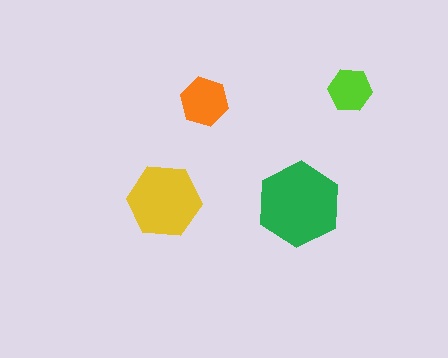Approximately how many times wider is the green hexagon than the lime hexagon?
About 2 times wider.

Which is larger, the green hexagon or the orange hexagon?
The green one.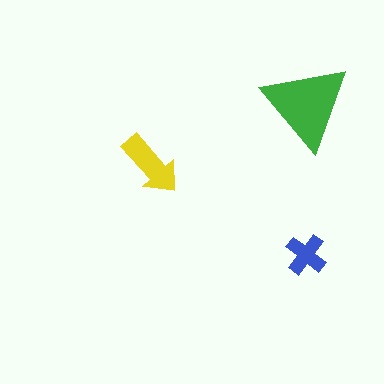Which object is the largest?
The green triangle.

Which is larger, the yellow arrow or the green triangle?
The green triangle.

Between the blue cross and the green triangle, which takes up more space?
The green triangle.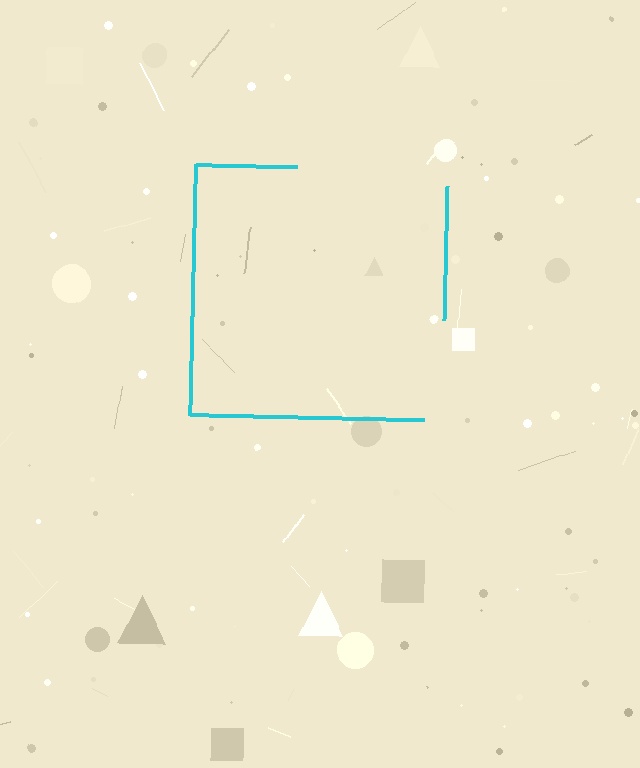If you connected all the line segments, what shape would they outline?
They would outline a square.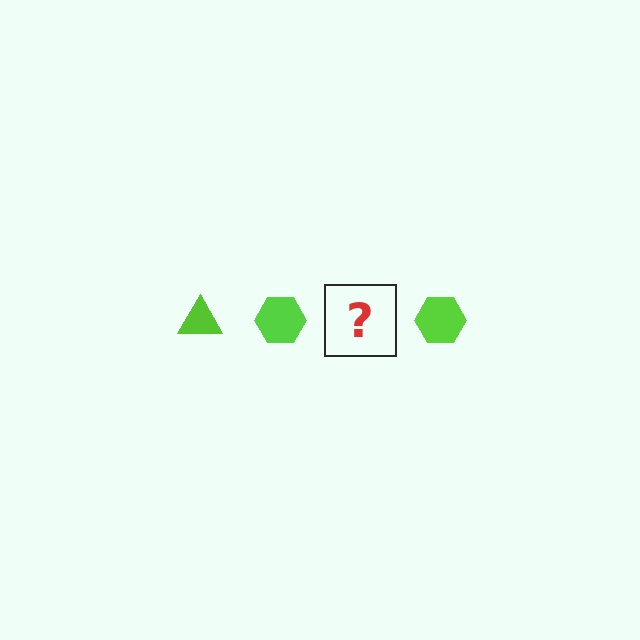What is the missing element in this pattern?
The missing element is a lime triangle.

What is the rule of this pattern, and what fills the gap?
The rule is that the pattern cycles through triangle, hexagon shapes in lime. The gap should be filled with a lime triangle.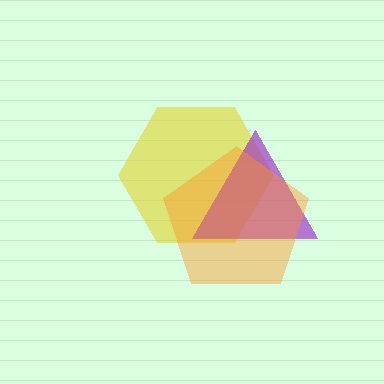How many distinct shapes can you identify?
There are 3 distinct shapes: a yellow hexagon, a purple triangle, an orange pentagon.